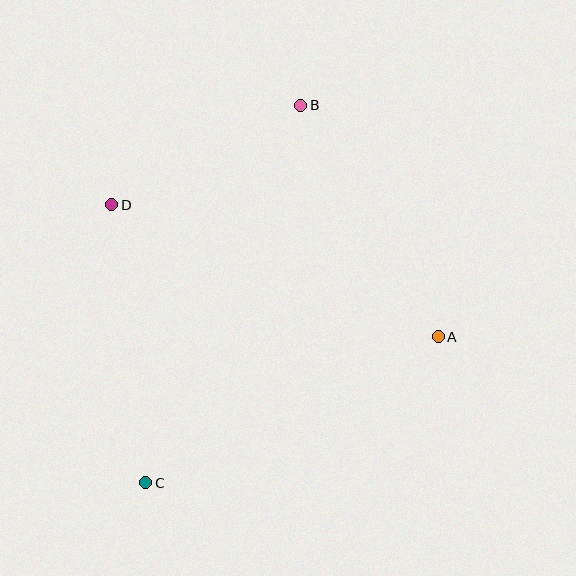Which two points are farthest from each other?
Points B and C are farthest from each other.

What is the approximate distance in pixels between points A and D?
The distance between A and D is approximately 352 pixels.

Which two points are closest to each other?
Points B and D are closest to each other.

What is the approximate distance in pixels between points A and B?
The distance between A and B is approximately 269 pixels.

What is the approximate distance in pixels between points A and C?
The distance between A and C is approximately 327 pixels.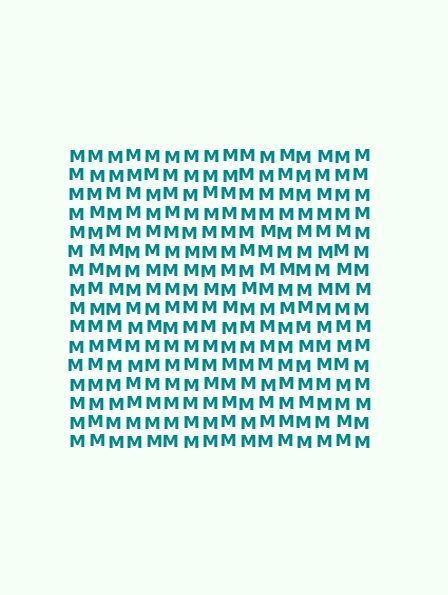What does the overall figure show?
The overall figure shows a square.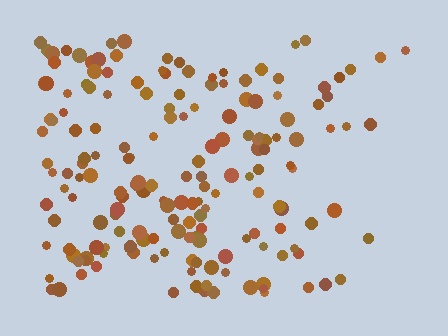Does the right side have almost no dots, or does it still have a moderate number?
Still a moderate number, just noticeably fewer than the left.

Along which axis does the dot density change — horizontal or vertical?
Horizontal.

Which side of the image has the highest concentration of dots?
The left.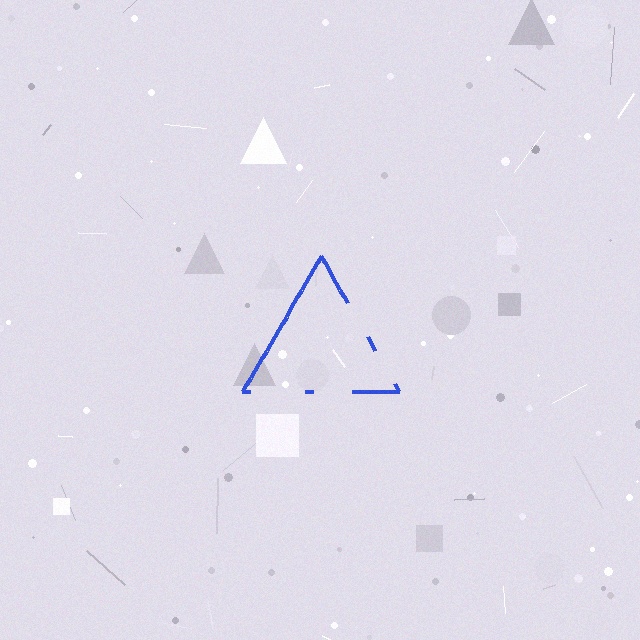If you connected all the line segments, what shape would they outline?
They would outline a triangle.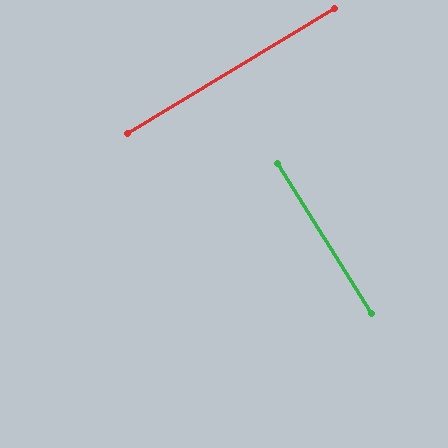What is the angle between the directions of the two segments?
Approximately 89 degrees.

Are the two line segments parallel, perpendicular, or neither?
Perpendicular — they meet at approximately 89°.